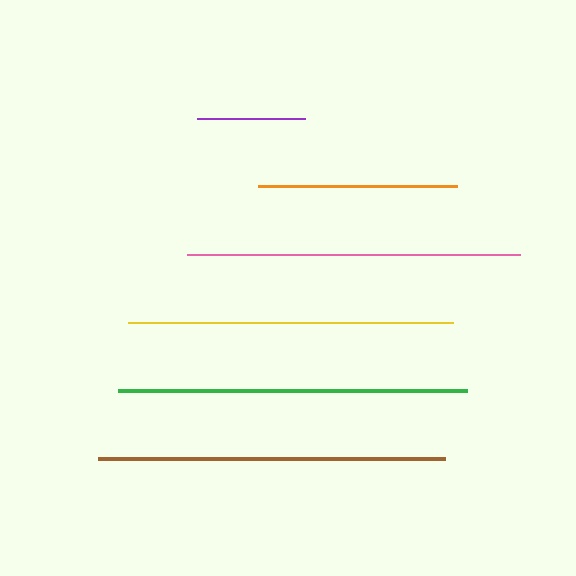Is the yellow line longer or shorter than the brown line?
The brown line is longer than the yellow line.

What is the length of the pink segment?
The pink segment is approximately 333 pixels long.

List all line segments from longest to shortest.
From longest to shortest: green, brown, pink, yellow, orange, purple.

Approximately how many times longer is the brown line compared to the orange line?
The brown line is approximately 1.7 times the length of the orange line.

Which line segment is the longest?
The green line is the longest at approximately 349 pixels.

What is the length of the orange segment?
The orange segment is approximately 199 pixels long.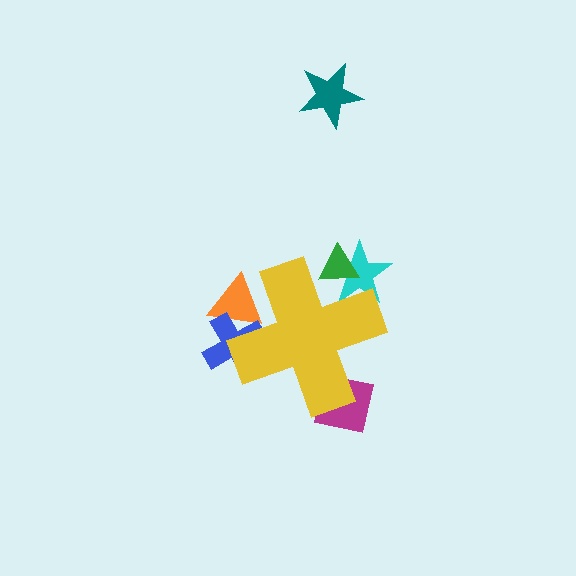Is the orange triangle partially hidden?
Yes, the orange triangle is partially hidden behind the yellow cross.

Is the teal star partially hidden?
No, the teal star is fully visible.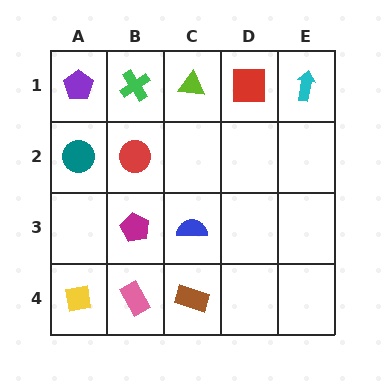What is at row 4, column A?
A yellow square.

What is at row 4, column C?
A brown rectangle.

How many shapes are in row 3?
2 shapes.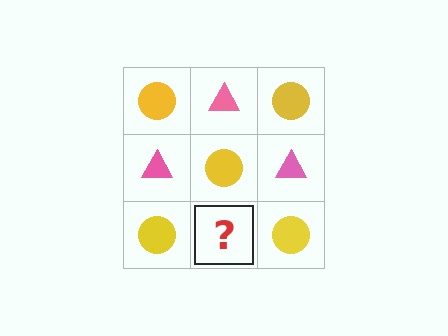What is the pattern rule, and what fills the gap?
The rule is that it alternates yellow circle and pink triangle in a checkerboard pattern. The gap should be filled with a pink triangle.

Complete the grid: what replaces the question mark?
The question mark should be replaced with a pink triangle.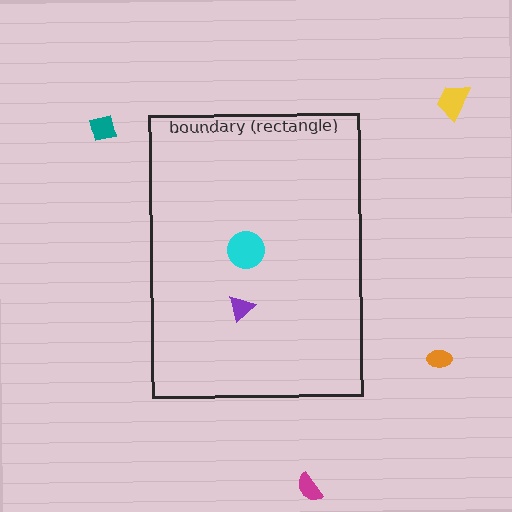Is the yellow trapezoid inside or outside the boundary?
Outside.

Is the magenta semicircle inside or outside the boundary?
Outside.